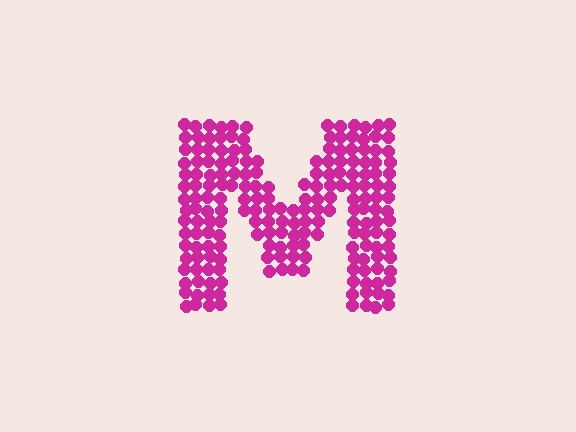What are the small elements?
The small elements are circles.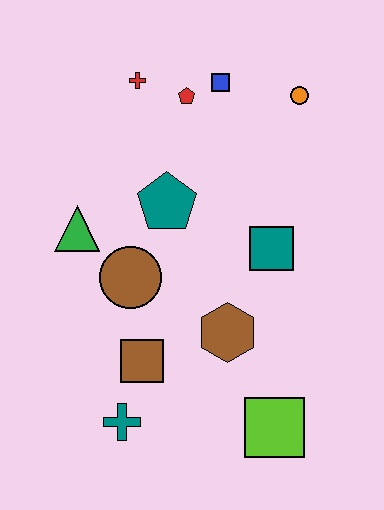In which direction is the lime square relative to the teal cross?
The lime square is to the right of the teal cross.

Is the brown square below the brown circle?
Yes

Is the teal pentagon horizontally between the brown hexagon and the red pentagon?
No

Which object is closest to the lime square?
The brown hexagon is closest to the lime square.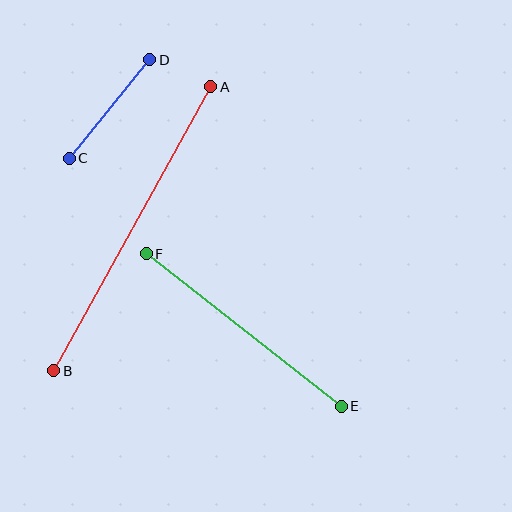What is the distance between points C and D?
The distance is approximately 127 pixels.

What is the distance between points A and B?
The distance is approximately 324 pixels.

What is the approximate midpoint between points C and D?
The midpoint is at approximately (110, 109) pixels.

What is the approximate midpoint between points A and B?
The midpoint is at approximately (132, 229) pixels.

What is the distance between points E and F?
The distance is approximately 247 pixels.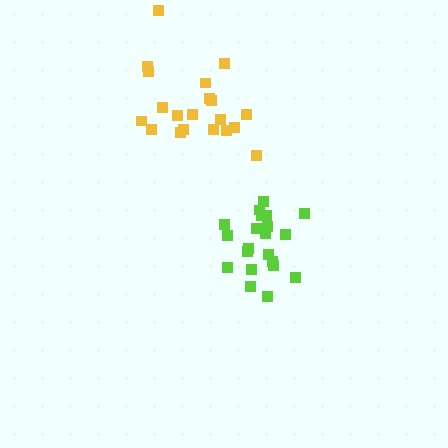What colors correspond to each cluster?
The clusters are colored: lime, yellow.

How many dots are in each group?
Group 1: 21 dots, Group 2: 20 dots (41 total).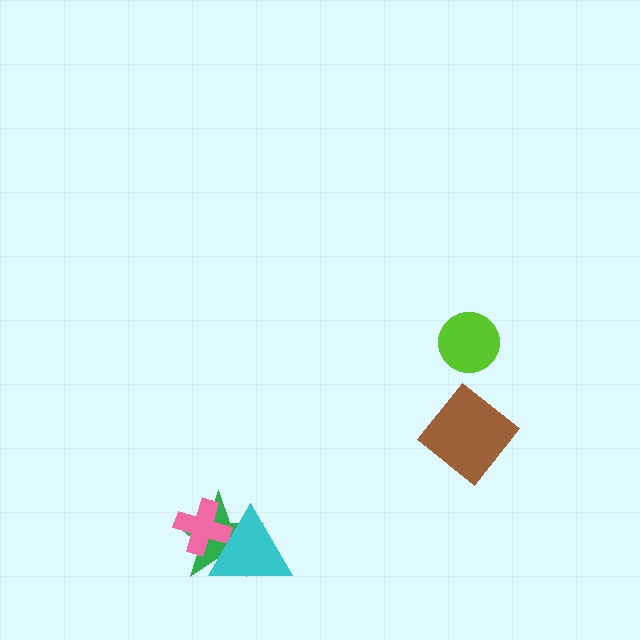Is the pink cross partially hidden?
Yes, it is partially covered by another shape.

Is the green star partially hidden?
Yes, it is partially covered by another shape.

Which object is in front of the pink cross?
The cyan triangle is in front of the pink cross.